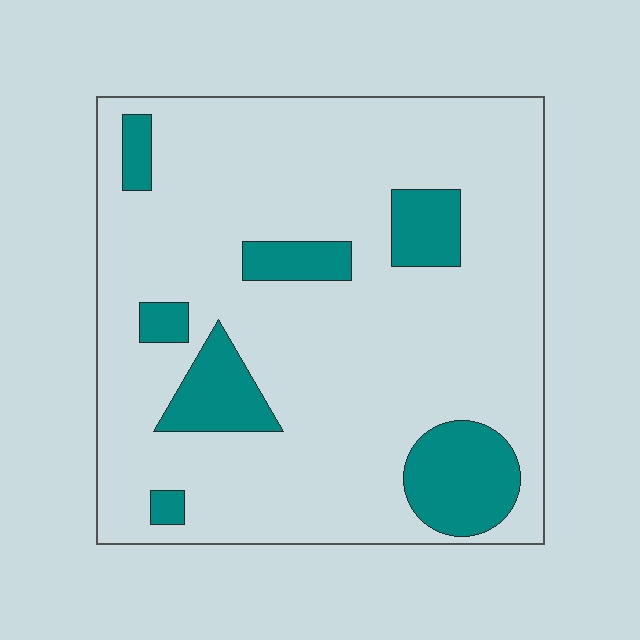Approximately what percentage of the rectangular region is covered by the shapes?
Approximately 15%.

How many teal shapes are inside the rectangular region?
7.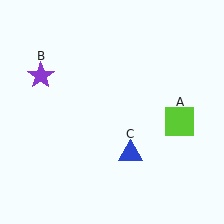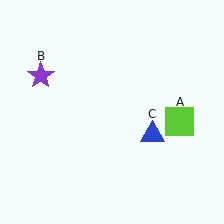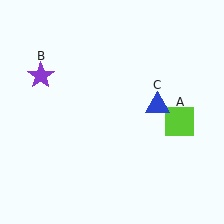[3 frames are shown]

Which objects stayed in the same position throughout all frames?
Lime square (object A) and purple star (object B) remained stationary.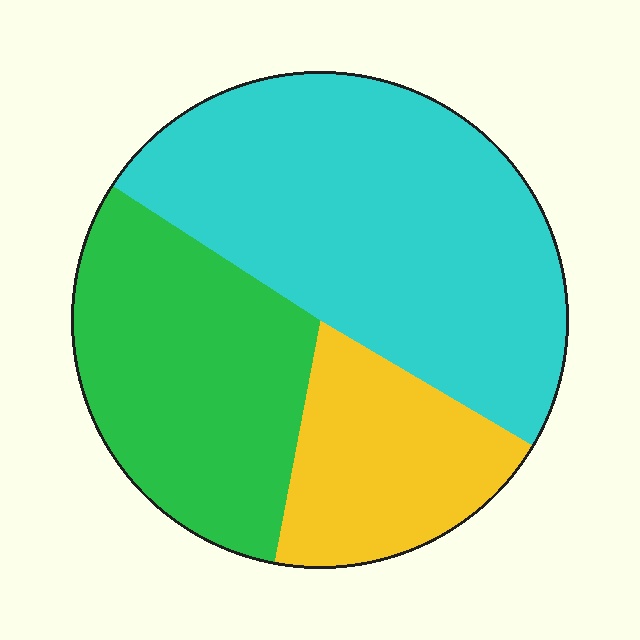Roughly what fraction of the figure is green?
Green covers roughly 30% of the figure.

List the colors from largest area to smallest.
From largest to smallest: cyan, green, yellow.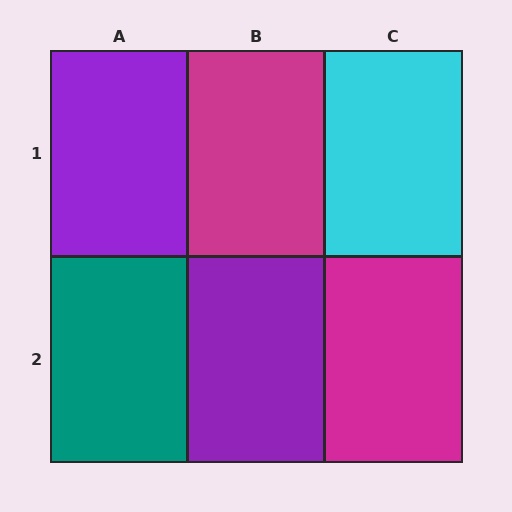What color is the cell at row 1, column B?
Magenta.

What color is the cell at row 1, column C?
Cyan.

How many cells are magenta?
2 cells are magenta.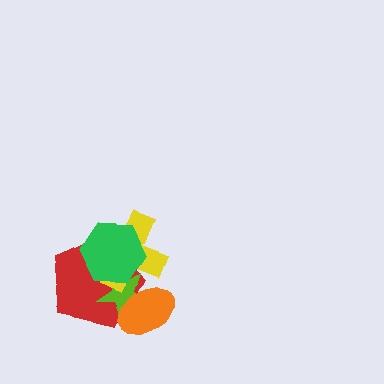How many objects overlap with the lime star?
4 objects overlap with the lime star.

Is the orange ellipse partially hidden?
Yes, it is partially covered by another shape.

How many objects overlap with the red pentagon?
4 objects overlap with the red pentagon.